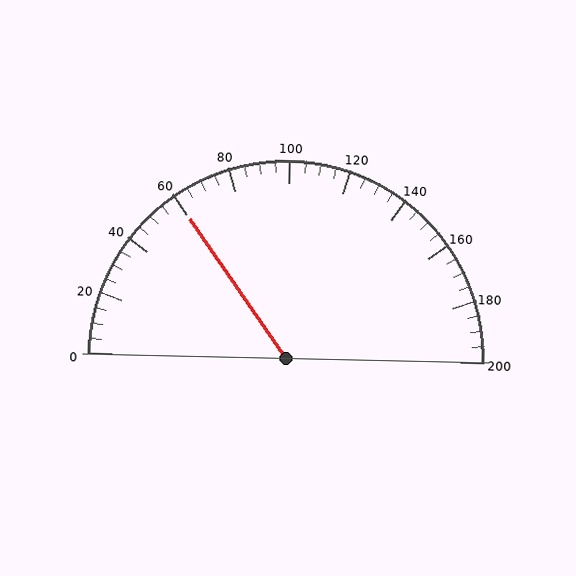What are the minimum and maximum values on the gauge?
The gauge ranges from 0 to 200.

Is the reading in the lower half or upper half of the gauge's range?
The reading is in the lower half of the range (0 to 200).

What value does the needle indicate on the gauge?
The needle indicates approximately 60.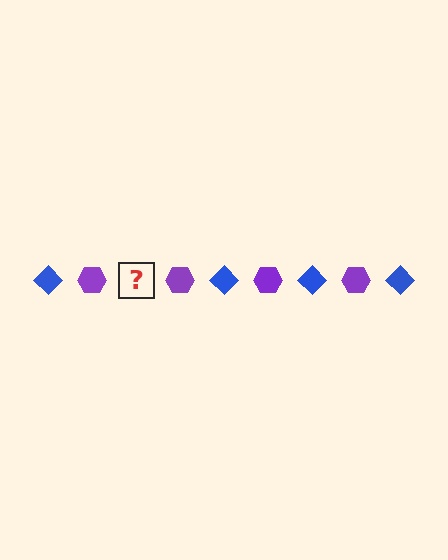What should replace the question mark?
The question mark should be replaced with a blue diamond.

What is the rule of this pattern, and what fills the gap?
The rule is that the pattern alternates between blue diamond and purple hexagon. The gap should be filled with a blue diamond.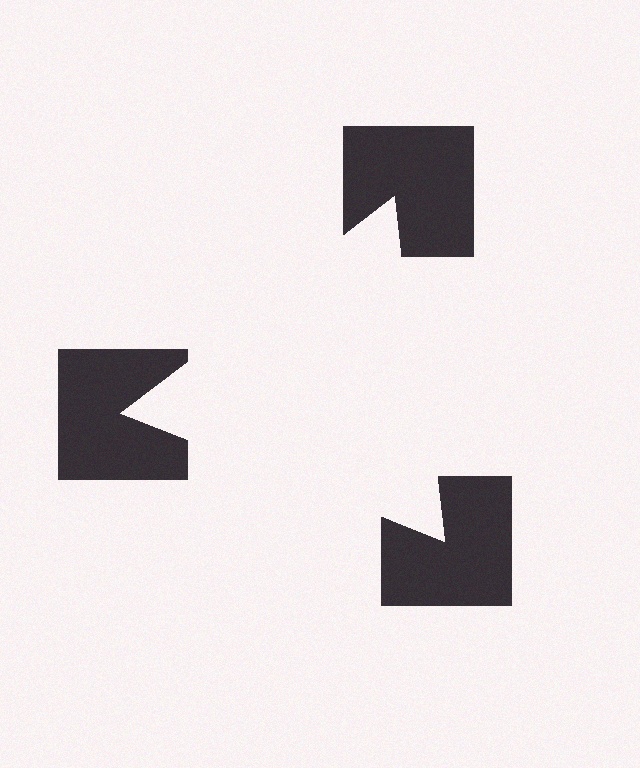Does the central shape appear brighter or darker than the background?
It typically appears slightly brighter than the background, even though no actual brightness change is drawn.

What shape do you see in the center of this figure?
An illusory triangle — its edges are inferred from the aligned wedge cuts in the notched squares, not physically drawn.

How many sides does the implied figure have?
3 sides.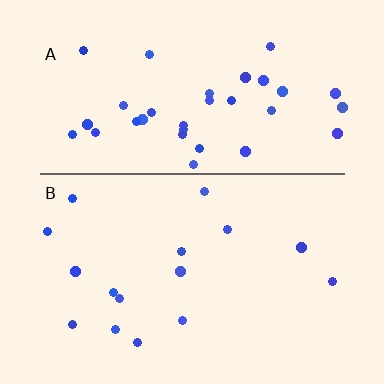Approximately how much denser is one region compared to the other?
Approximately 2.2× — region A over region B.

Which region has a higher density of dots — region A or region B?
A (the top).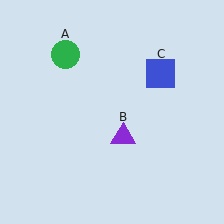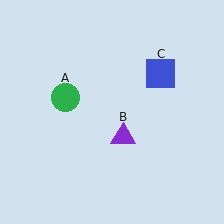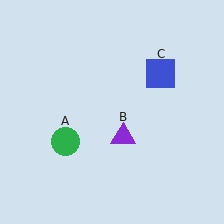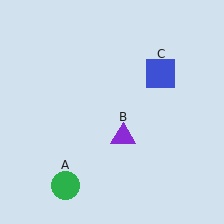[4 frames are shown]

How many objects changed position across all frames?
1 object changed position: green circle (object A).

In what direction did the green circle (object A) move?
The green circle (object A) moved down.